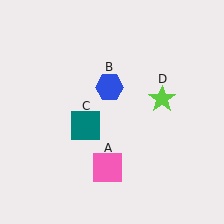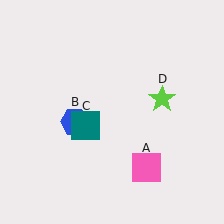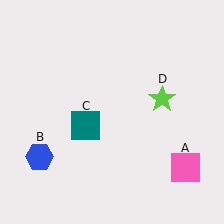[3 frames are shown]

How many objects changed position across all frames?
2 objects changed position: pink square (object A), blue hexagon (object B).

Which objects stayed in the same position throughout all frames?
Teal square (object C) and lime star (object D) remained stationary.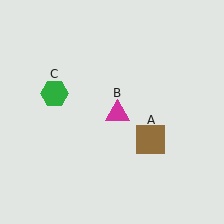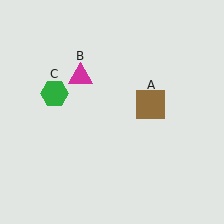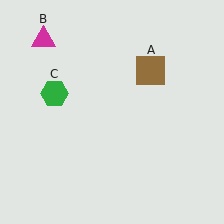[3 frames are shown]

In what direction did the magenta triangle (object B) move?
The magenta triangle (object B) moved up and to the left.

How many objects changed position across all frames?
2 objects changed position: brown square (object A), magenta triangle (object B).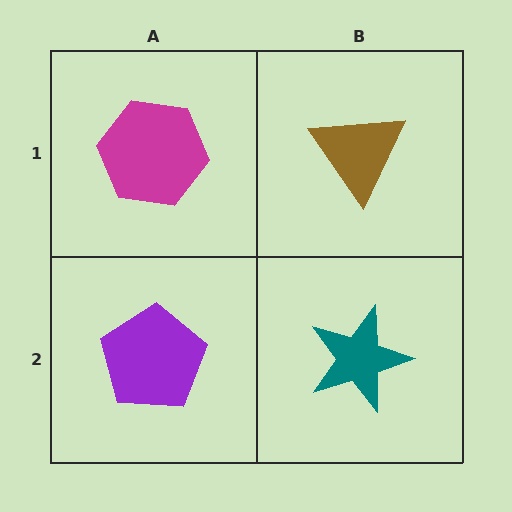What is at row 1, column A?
A magenta hexagon.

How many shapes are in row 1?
2 shapes.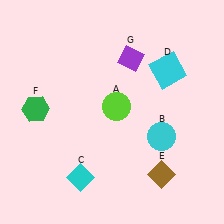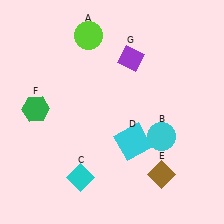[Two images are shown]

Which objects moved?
The objects that moved are: the lime circle (A), the cyan square (D).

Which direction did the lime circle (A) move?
The lime circle (A) moved up.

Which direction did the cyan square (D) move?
The cyan square (D) moved down.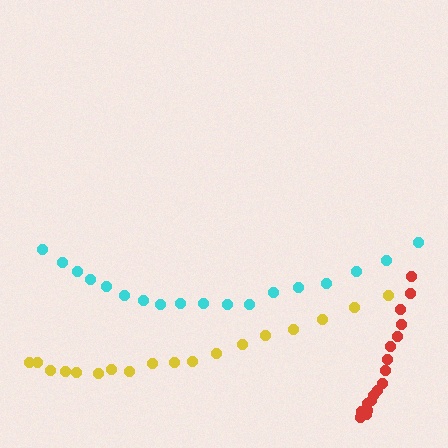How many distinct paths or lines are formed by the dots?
There are 3 distinct paths.